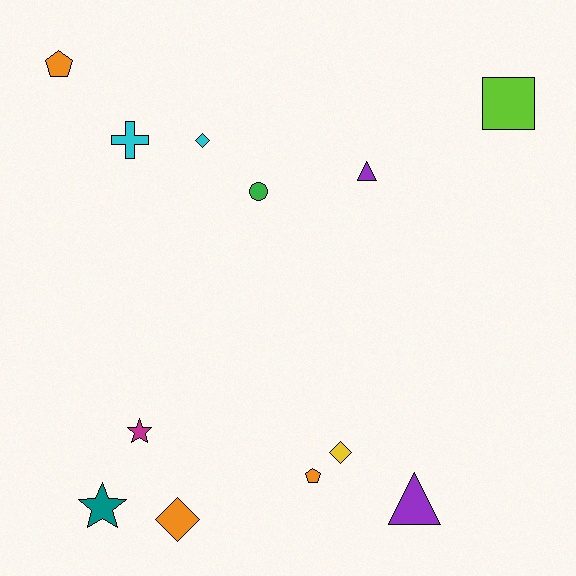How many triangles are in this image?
There are 2 triangles.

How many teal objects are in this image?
There is 1 teal object.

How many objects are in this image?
There are 12 objects.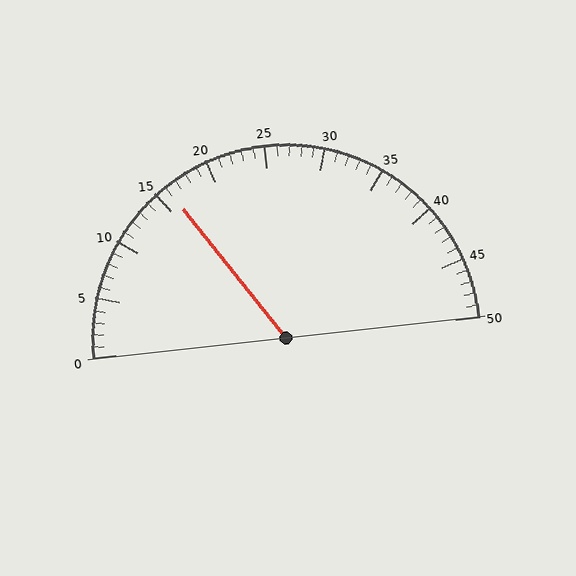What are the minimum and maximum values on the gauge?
The gauge ranges from 0 to 50.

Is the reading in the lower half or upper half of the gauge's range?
The reading is in the lower half of the range (0 to 50).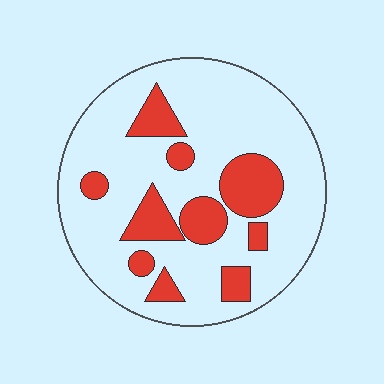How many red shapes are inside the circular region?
10.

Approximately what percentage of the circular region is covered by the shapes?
Approximately 25%.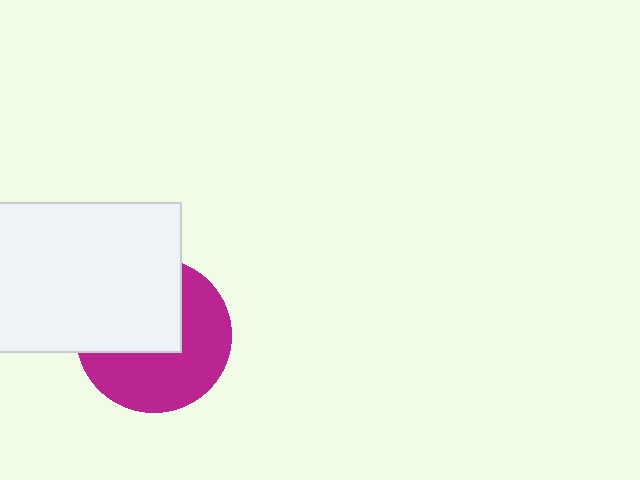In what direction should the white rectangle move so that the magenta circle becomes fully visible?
The white rectangle should move toward the upper-left. That is the shortest direction to clear the overlap and leave the magenta circle fully visible.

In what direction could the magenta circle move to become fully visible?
The magenta circle could move toward the lower-right. That would shift it out from behind the white rectangle entirely.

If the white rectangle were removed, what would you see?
You would see the complete magenta circle.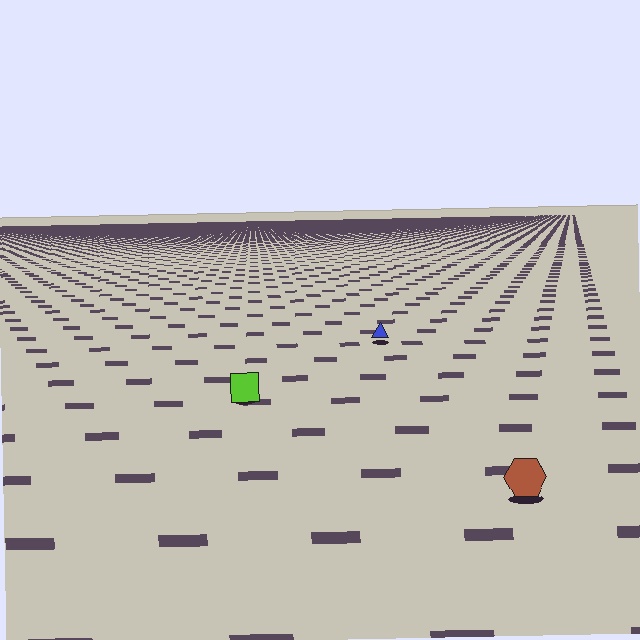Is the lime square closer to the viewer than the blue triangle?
Yes. The lime square is closer — you can tell from the texture gradient: the ground texture is coarser near it.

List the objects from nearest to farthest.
From nearest to farthest: the brown hexagon, the lime square, the blue triangle.